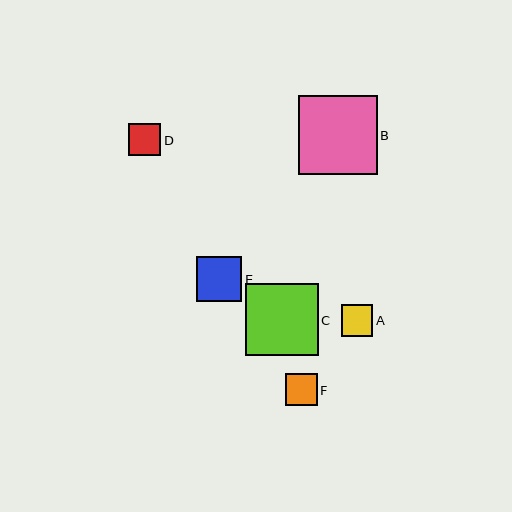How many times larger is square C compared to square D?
Square C is approximately 2.2 times the size of square D.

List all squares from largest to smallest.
From largest to smallest: B, C, E, D, F, A.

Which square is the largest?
Square B is the largest with a size of approximately 79 pixels.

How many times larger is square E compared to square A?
Square E is approximately 1.4 times the size of square A.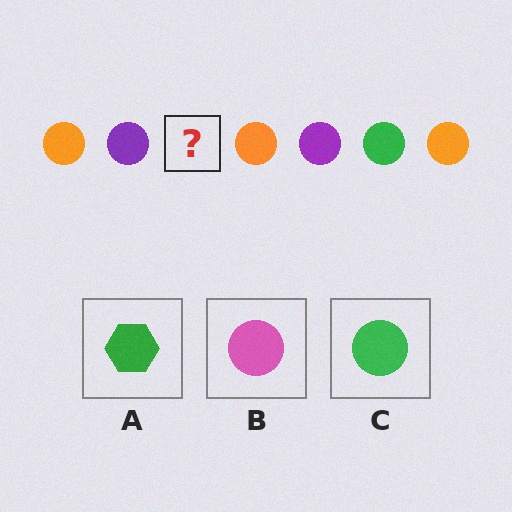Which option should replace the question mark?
Option C.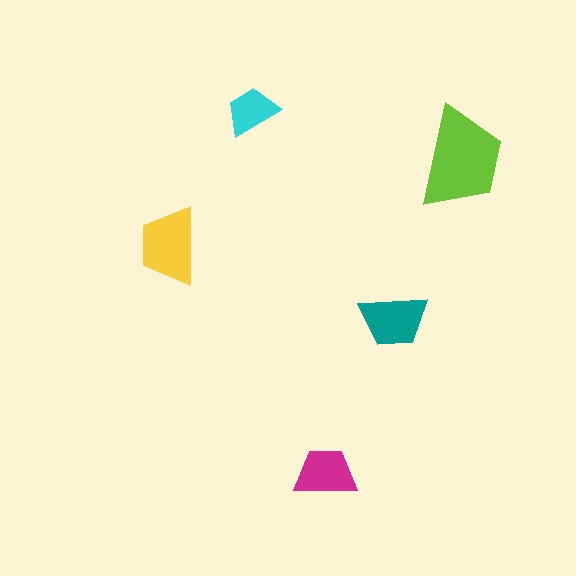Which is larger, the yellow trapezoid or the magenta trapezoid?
The yellow one.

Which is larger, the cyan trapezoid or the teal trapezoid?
The teal one.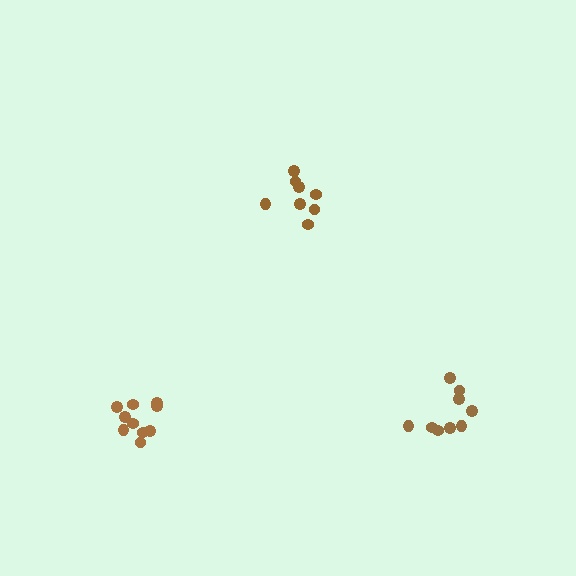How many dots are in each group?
Group 1: 9 dots, Group 2: 8 dots, Group 3: 10 dots (27 total).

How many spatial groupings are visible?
There are 3 spatial groupings.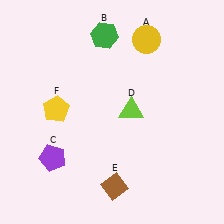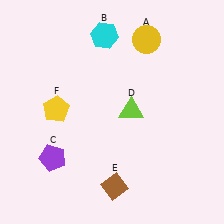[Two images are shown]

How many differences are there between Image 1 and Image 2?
There is 1 difference between the two images.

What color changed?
The hexagon (B) changed from green in Image 1 to cyan in Image 2.